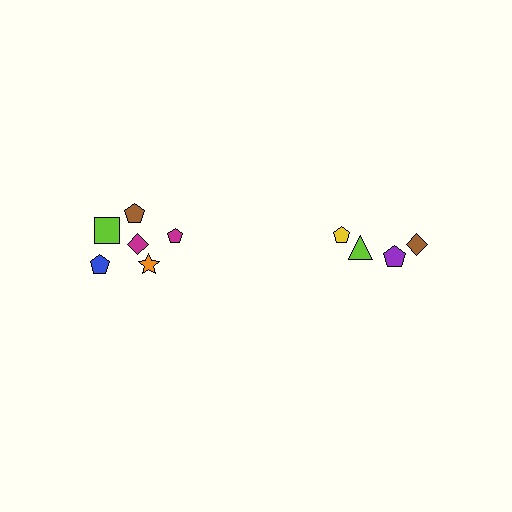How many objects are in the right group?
There are 4 objects.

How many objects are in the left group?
There are 6 objects.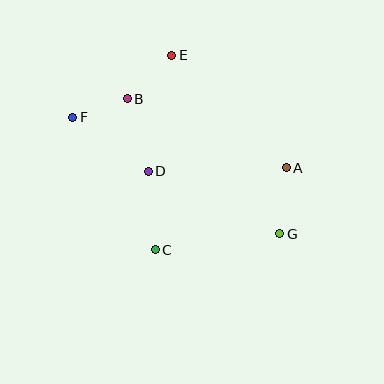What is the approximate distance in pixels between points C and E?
The distance between C and E is approximately 195 pixels.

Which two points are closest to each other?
Points B and F are closest to each other.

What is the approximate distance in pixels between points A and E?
The distance between A and E is approximately 160 pixels.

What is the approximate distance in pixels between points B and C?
The distance between B and C is approximately 154 pixels.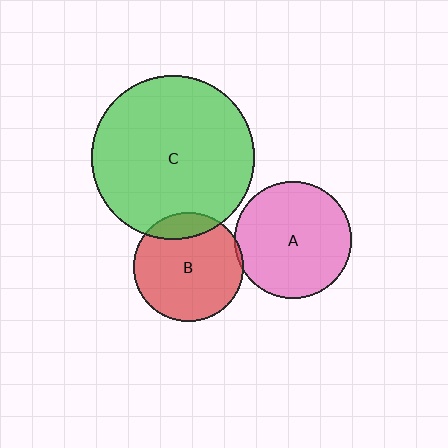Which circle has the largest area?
Circle C (green).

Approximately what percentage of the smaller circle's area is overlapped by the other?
Approximately 15%.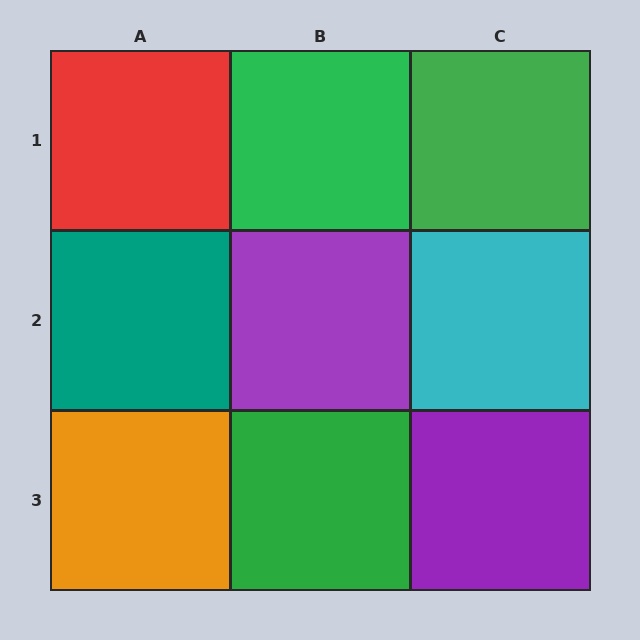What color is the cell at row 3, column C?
Purple.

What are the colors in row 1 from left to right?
Red, green, green.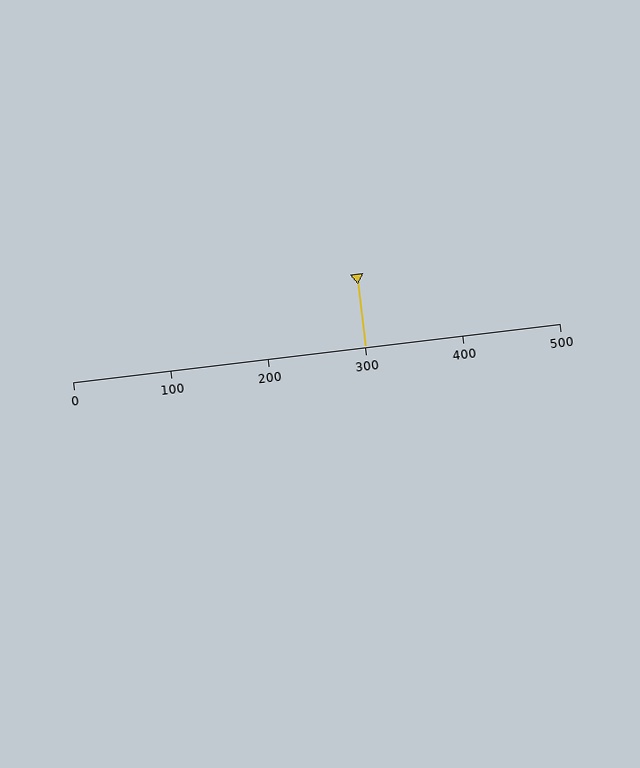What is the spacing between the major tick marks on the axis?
The major ticks are spaced 100 apart.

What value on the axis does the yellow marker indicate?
The marker indicates approximately 300.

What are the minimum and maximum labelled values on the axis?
The axis runs from 0 to 500.